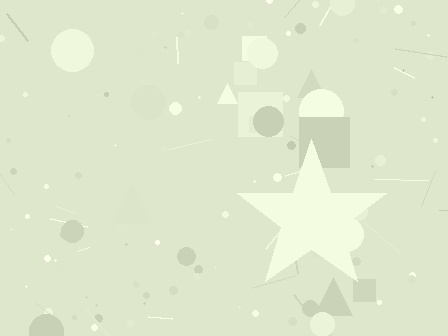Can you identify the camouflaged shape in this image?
The camouflaged shape is a star.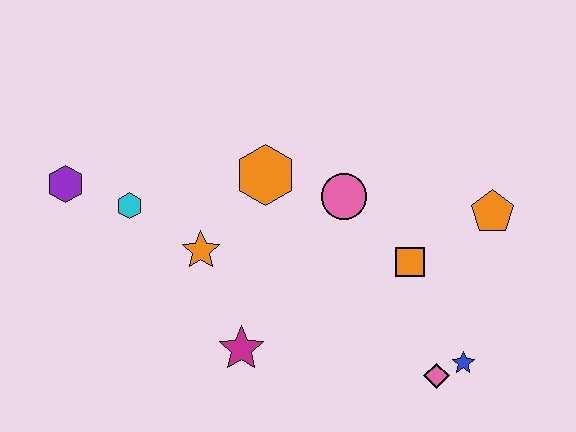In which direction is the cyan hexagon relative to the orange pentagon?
The cyan hexagon is to the left of the orange pentagon.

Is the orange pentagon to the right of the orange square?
Yes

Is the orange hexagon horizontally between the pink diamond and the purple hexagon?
Yes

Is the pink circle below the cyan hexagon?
No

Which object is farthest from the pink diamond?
The purple hexagon is farthest from the pink diamond.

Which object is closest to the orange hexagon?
The pink circle is closest to the orange hexagon.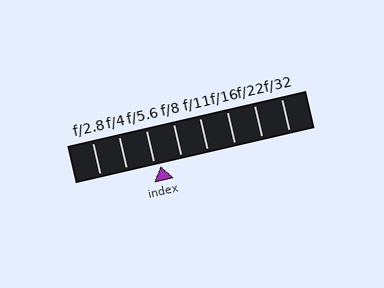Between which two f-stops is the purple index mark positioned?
The index mark is between f/5.6 and f/8.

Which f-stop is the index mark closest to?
The index mark is closest to f/5.6.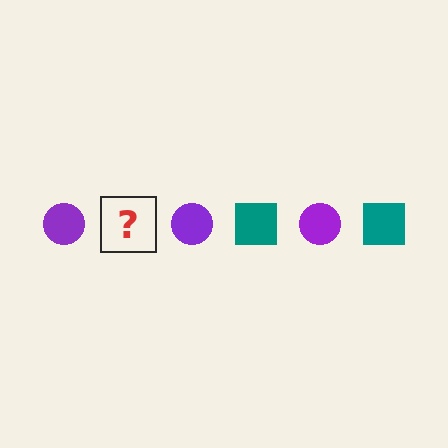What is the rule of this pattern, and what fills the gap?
The rule is that the pattern alternates between purple circle and teal square. The gap should be filled with a teal square.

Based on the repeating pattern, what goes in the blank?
The blank should be a teal square.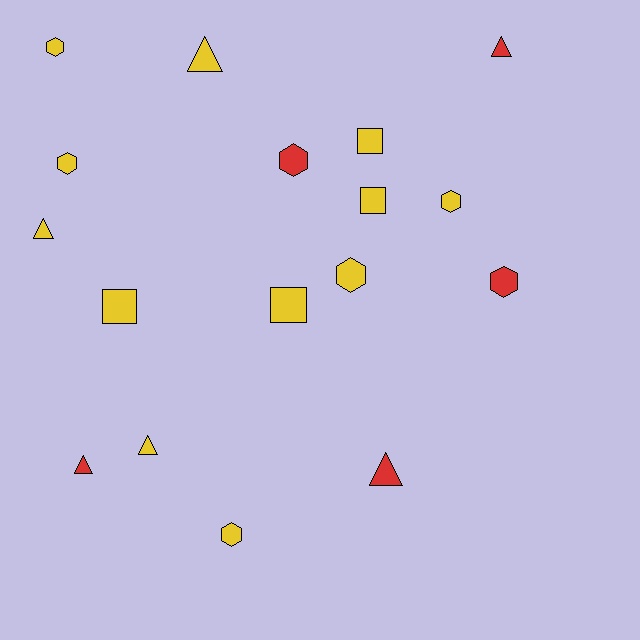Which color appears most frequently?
Yellow, with 12 objects.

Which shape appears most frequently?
Hexagon, with 7 objects.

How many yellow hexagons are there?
There are 5 yellow hexagons.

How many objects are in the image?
There are 17 objects.